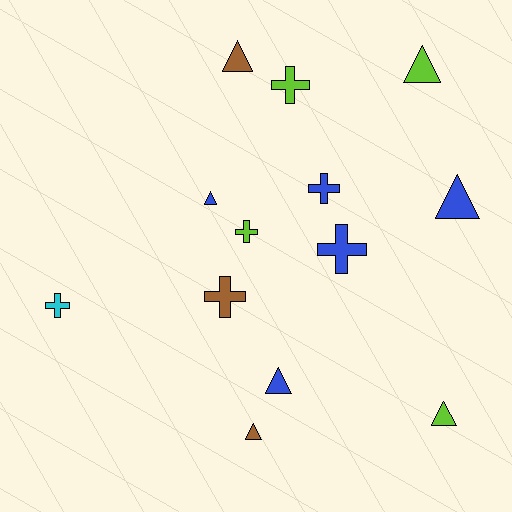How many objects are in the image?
There are 13 objects.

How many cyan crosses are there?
There is 1 cyan cross.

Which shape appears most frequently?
Triangle, with 7 objects.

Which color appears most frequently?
Blue, with 5 objects.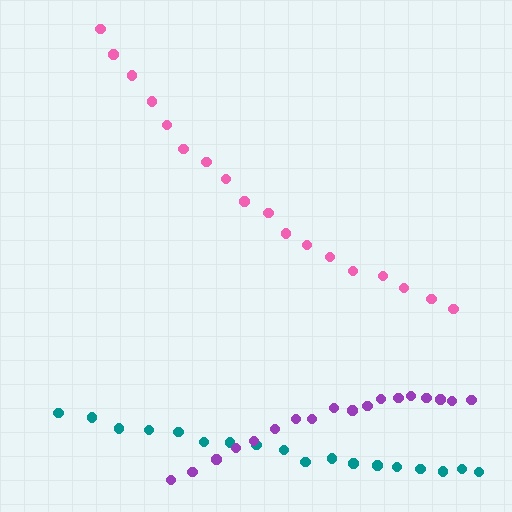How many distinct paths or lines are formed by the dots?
There are 3 distinct paths.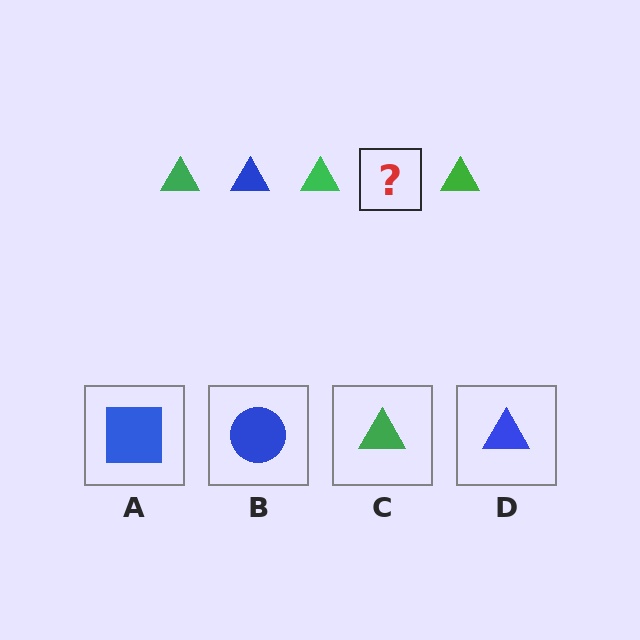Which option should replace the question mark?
Option D.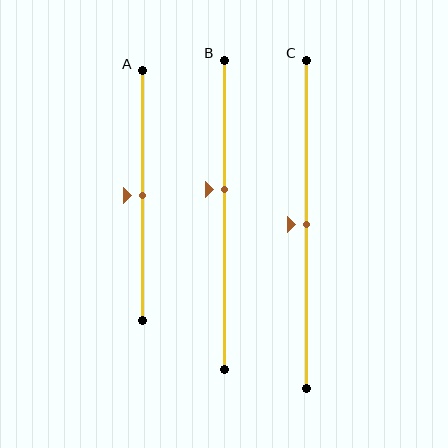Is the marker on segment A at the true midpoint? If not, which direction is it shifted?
Yes, the marker on segment A is at the true midpoint.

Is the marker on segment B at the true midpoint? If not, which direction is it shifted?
No, the marker on segment B is shifted upward by about 8% of the segment length.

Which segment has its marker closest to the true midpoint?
Segment A has its marker closest to the true midpoint.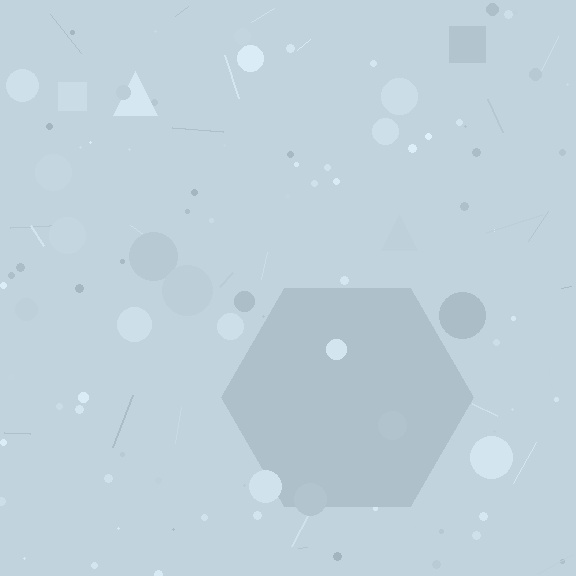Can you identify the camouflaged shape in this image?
The camouflaged shape is a hexagon.